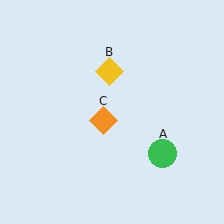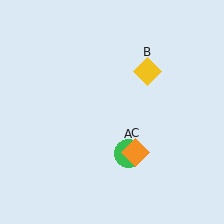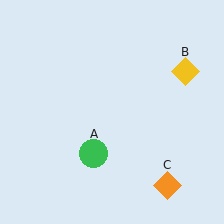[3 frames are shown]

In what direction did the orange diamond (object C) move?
The orange diamond (object C) moved down and to the right.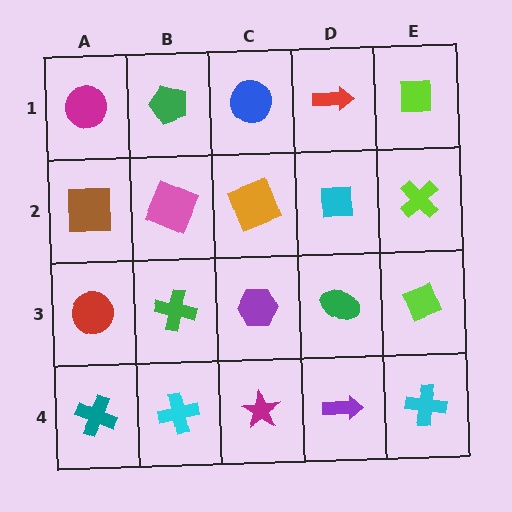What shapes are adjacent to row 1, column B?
A pink square (row 2, column B), a magenta circle (row 1, column A), a blue circle (row 1, column C).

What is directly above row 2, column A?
A magenta circle.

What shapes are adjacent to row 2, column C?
A blue circle (row 1, column C), a purple hexagon (row 3, column C), a pink square (row 2, column B), a cyan square (row 2, column D).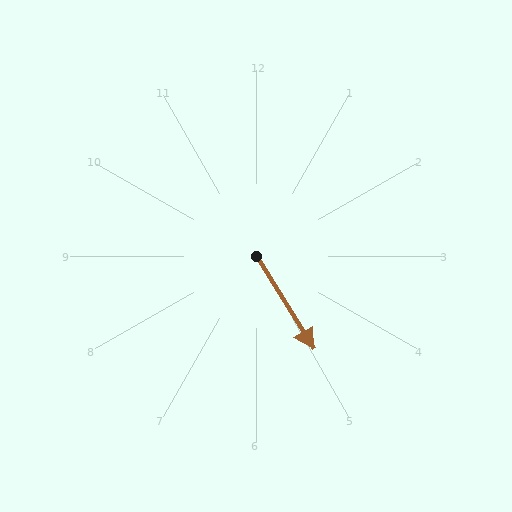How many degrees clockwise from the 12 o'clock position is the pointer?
Approximately 148 degrees.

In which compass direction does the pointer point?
Southeast.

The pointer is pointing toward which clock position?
Roughly 5 o'clock.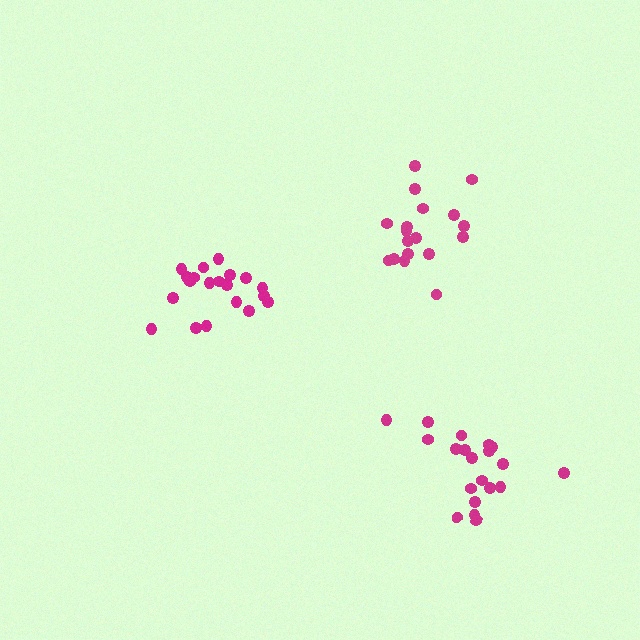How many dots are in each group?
Group 1: 20 dots, Group 2: 18 dots, Group 3: 20 dots (58 total).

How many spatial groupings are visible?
There are 3 spatial groupings.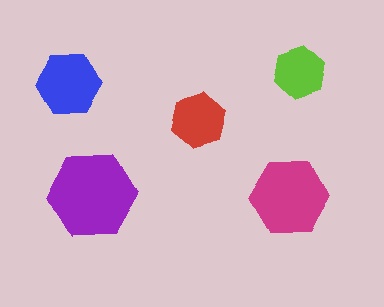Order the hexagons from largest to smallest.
the purple one, the magenta one, the blue one, the red one, the lime one.